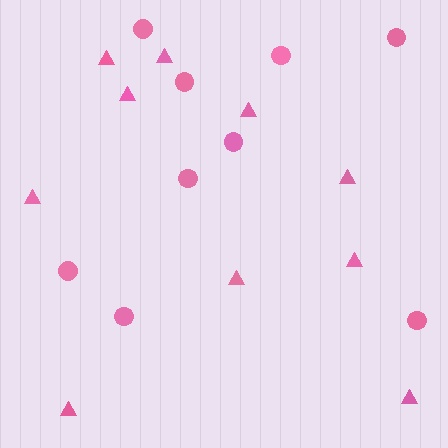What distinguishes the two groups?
There are 2 groups: one group of triangles (10) and one group of circles (9).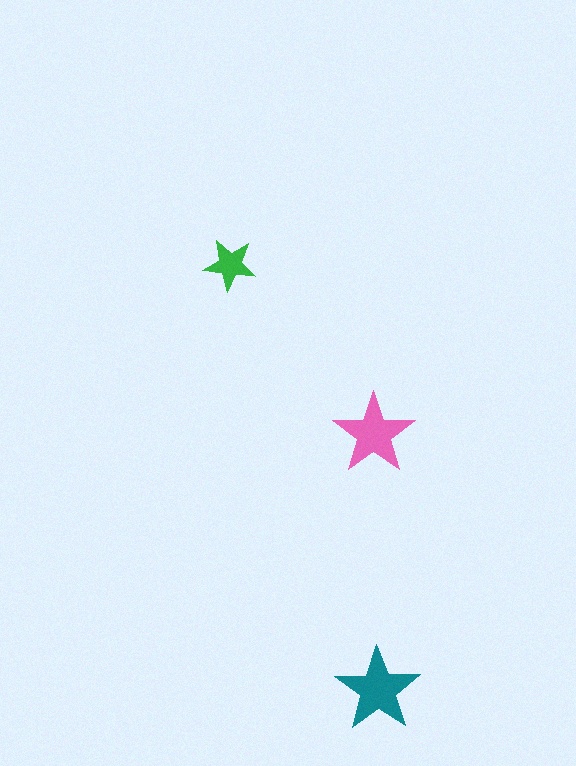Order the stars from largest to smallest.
the teal one, the pink one, the green one.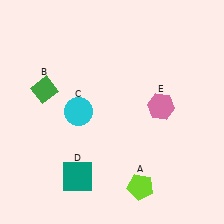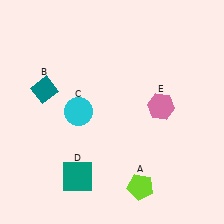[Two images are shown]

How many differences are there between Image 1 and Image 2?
There is 1 difference between the two images.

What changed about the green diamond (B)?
In Image 1, B is green. In Image 2, it changed to teal.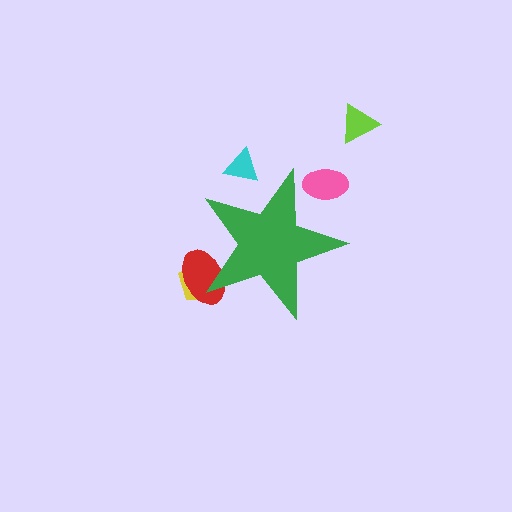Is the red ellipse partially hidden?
Yes, the red ellipse is partially hidden behind the green star.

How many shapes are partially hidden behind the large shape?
4 shapes are partially hidden.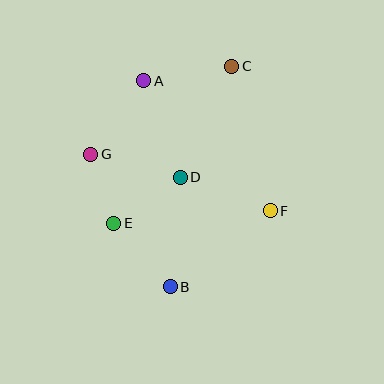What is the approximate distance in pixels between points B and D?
The distance between B and D is approximately 110 pixels.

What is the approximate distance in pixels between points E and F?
The distance between E and F is approximately 157 pixels.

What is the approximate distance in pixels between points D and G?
The distance between D and G is approximately 92 pixels.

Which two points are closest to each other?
Points E and G are closest to each other.